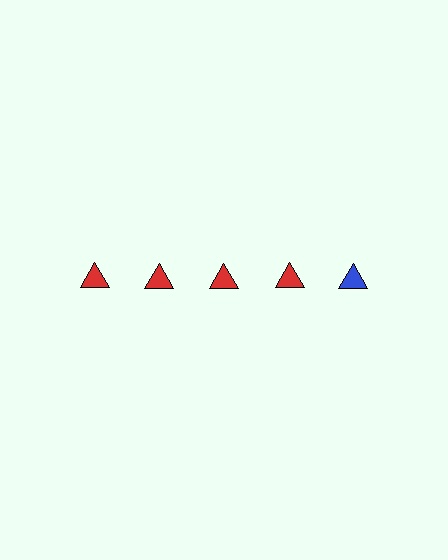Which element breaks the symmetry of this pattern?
The blue triangle in the top row, rightmost column breaks the symmetry. All other shapes are red triangles.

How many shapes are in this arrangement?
There are 5 shapes arranged in a grid pattern.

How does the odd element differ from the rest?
It has a different color: blue instead of red.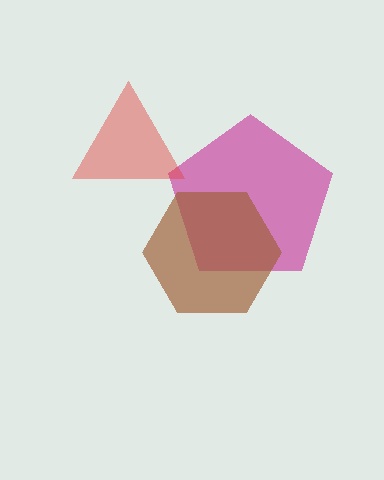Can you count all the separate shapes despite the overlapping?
Yes, there are 3 separate shapes.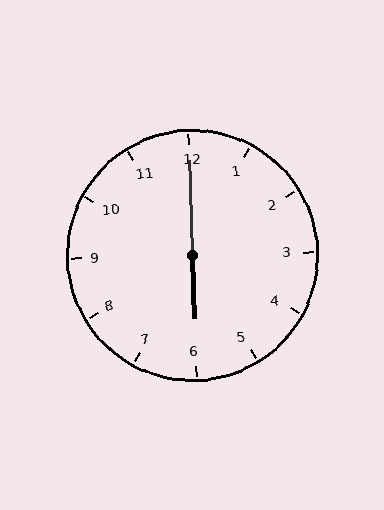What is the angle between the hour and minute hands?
Approximately 180 degrees.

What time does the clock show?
6:00.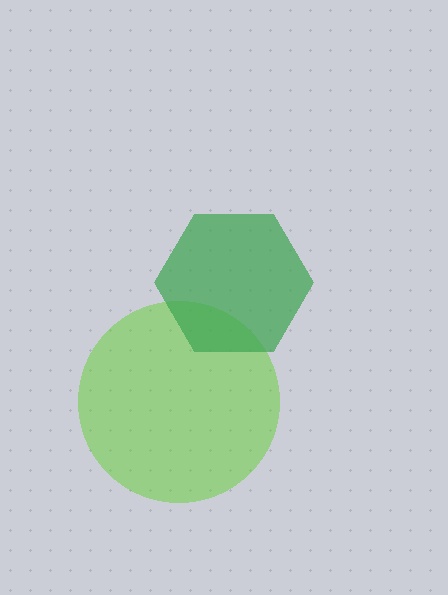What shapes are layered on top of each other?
The layered shapes are: a lime circle, a green hexagon.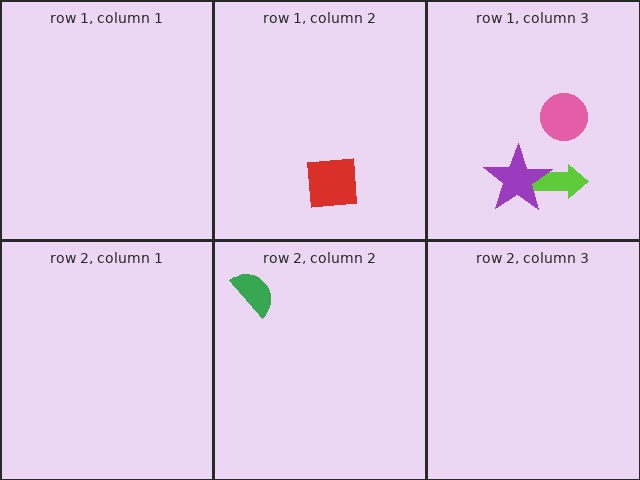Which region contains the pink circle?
The row 1, column 3 region.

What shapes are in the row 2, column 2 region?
The green semicircle.